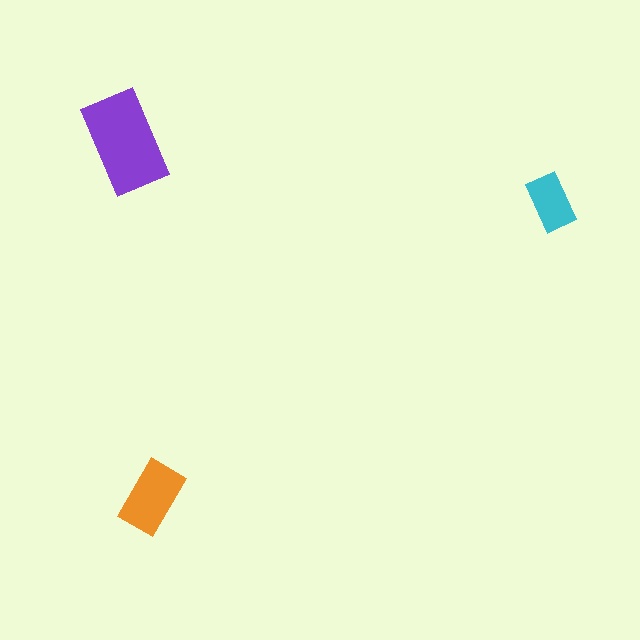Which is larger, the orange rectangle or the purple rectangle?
The purple one.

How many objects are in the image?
There are 3 objects in the image.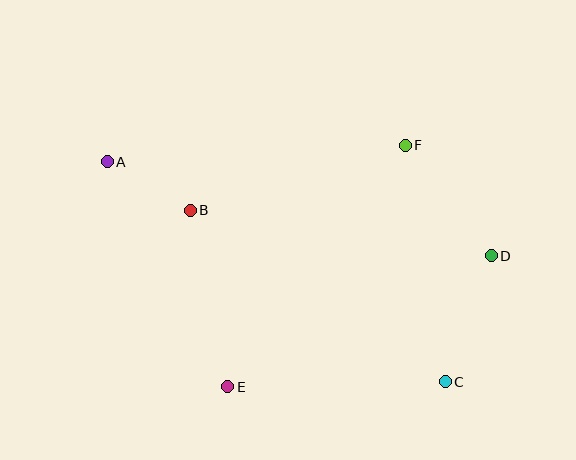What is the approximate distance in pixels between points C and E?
The distance between C and E is approximately 218 pixels.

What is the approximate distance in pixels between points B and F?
The distance between B and F is approximately 225 pixels.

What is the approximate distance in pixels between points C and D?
The distance between C and D is approximately 134 pixels.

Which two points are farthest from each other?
Points A and C are farthest from each other.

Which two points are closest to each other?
Points A and B are closest to each other.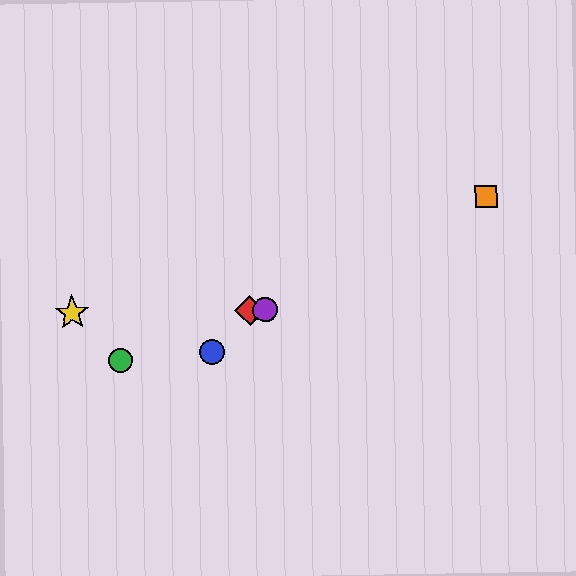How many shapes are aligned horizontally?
3 shapes (the red diamond, the yellow star, the purple circle) are aligned horizontally.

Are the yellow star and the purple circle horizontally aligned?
Yes, both are at y≈313.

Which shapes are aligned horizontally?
The red diamond, the yellow star, the purple circle are aligned horizontally.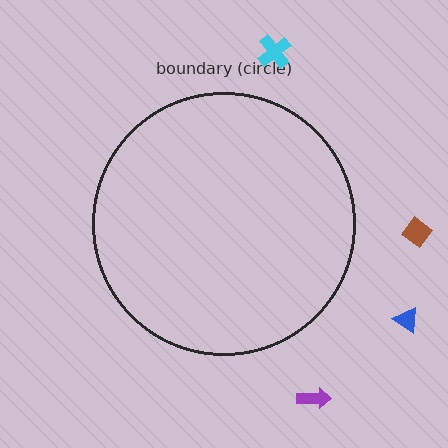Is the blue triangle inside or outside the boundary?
Outside.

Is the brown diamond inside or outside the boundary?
Outside.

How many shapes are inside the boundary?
0 inside, 4 outside.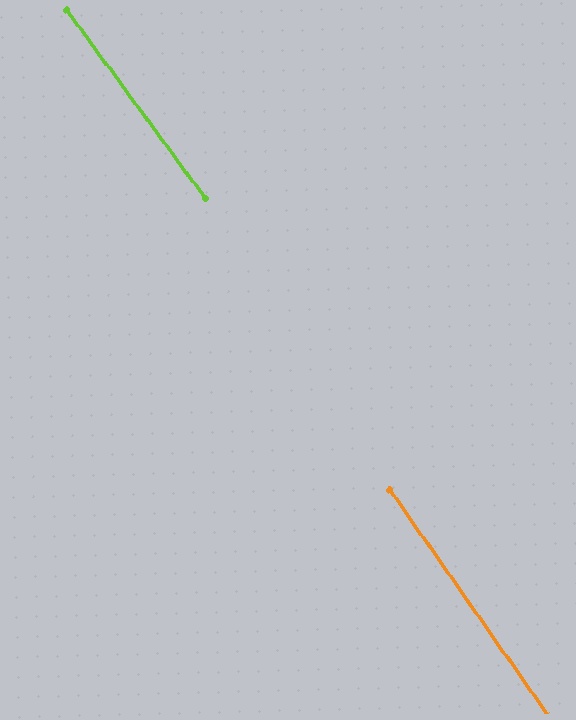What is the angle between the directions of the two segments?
Approximately 1 degree.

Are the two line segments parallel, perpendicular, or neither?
Parallel — their directions differ by only 1.3°.